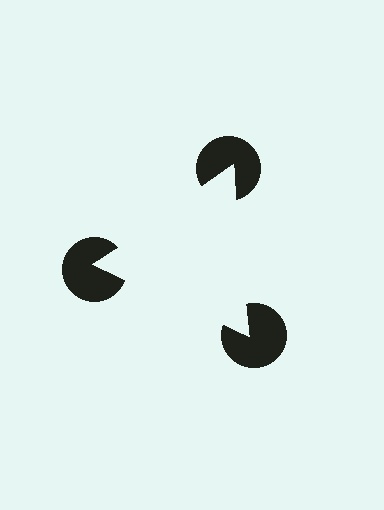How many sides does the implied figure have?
3 sides.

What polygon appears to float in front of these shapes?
An illusory triangle — its edges are inferred from the aligned wedge cuts in the pac-man discs, not physically drawn.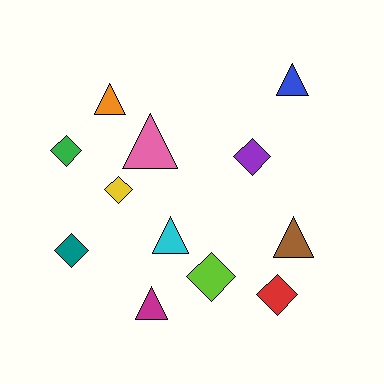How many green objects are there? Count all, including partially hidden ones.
There is 1 green object.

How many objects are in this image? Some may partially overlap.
There are 12 objects.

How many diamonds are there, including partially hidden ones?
There are 6 diamonds.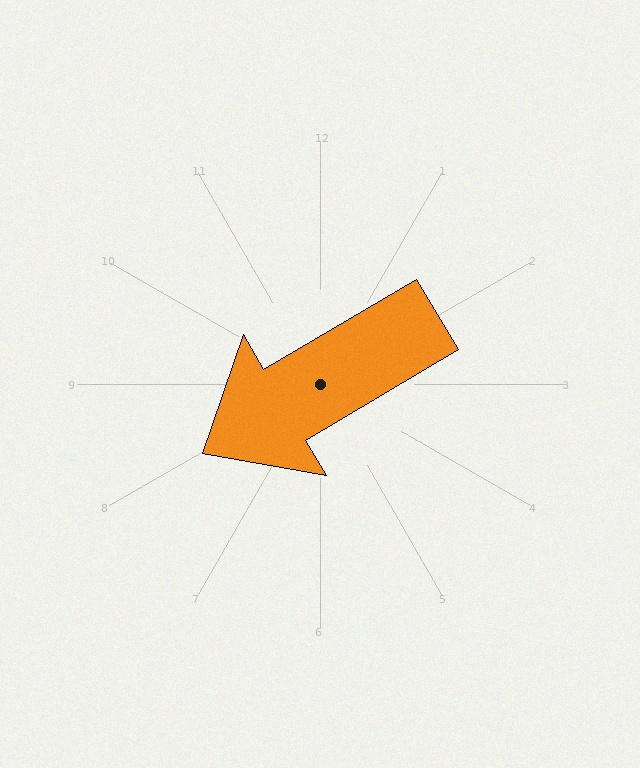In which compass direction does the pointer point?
Southwest.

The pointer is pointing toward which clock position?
Roughly 8 o'clock.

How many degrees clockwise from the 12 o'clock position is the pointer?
Approximately 239 degrees.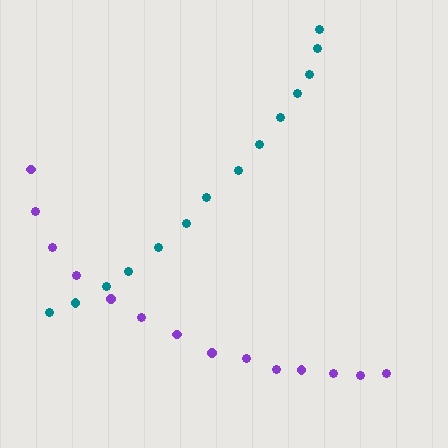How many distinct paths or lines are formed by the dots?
There are 2 distinct paths.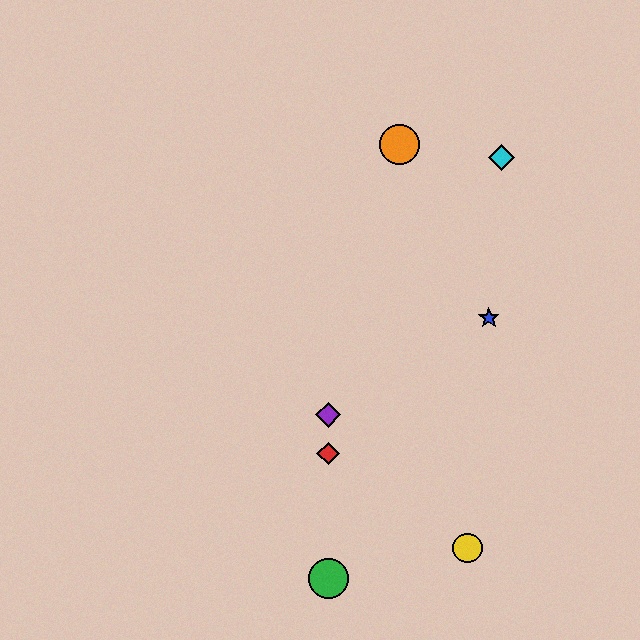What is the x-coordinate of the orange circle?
The orange circle is at x≈400.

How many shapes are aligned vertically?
3 shapes (the red diamond, the green circle, the purple diamond) are aligned vertically.